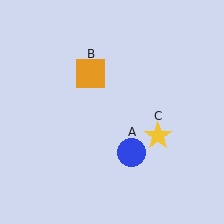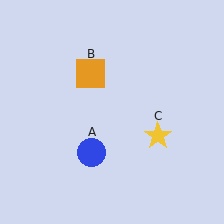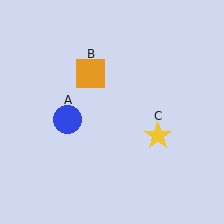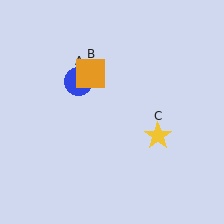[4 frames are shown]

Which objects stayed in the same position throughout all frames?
Orange square (object B) and yellow star (object C) remained stationary.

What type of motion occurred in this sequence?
The blue circle (object A) rotated clockwise around the center of the scene.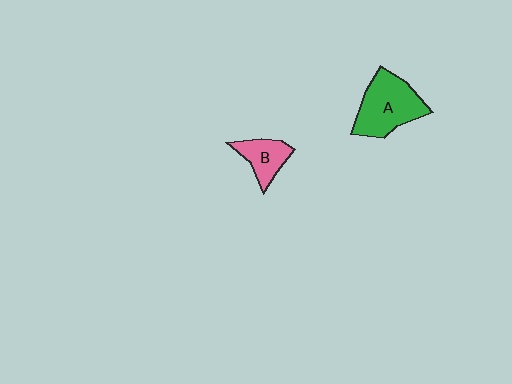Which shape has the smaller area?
Shape B (pink).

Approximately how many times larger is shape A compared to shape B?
Approximately 1.9 times.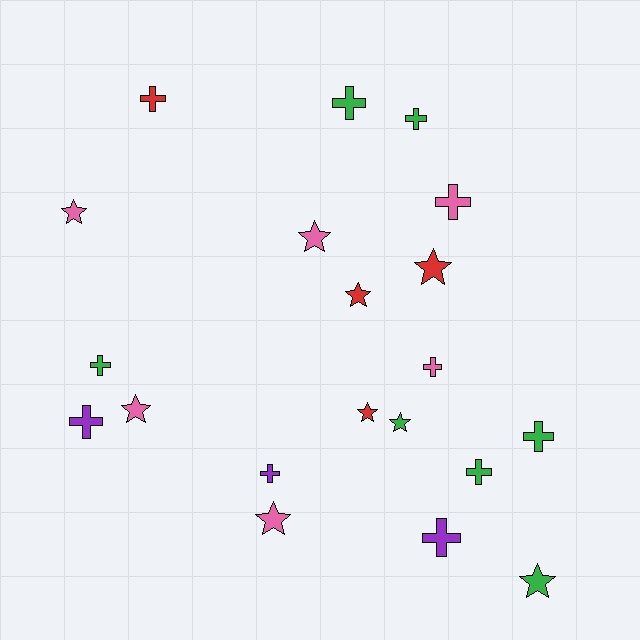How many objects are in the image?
There are 20 objects.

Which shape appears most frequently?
Cross, with 11 objects.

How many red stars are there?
There are 3 red stars.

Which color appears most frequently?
Green, with 7 objects.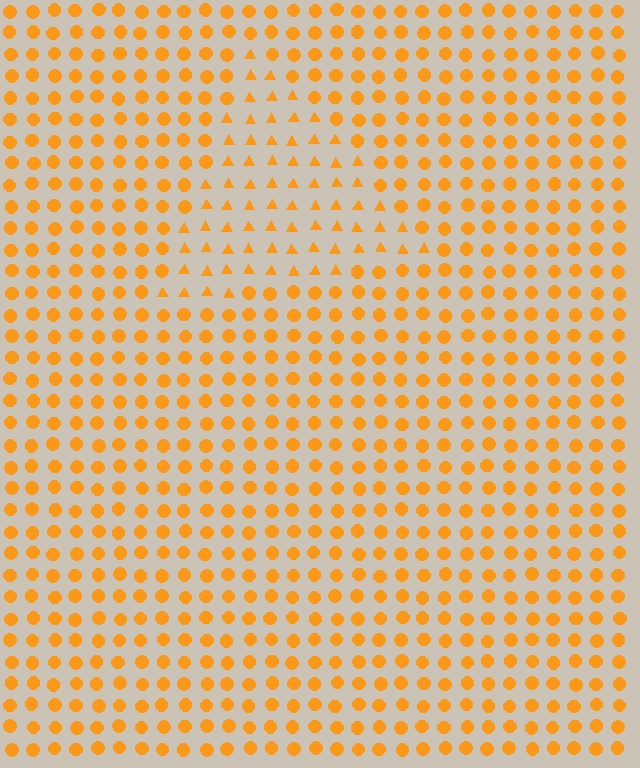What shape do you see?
I see a triangle.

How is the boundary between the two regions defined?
The boundary is defined by a change in element shape: triangles inside vs. circles outside. All elements share the same color and spacing.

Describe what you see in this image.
The image is filled with small orange elements arranged in a uniform grid. A triangle-shaped region contains triangles, while the surrounding area contains circles. The boundary is defined purely by the change in element shape.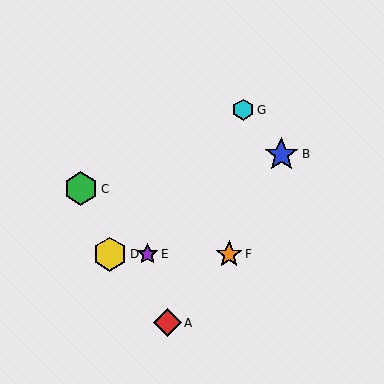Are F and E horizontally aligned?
Yes, both are at y≈254.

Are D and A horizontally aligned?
No, D is at y≈254 and A is at y≈323.